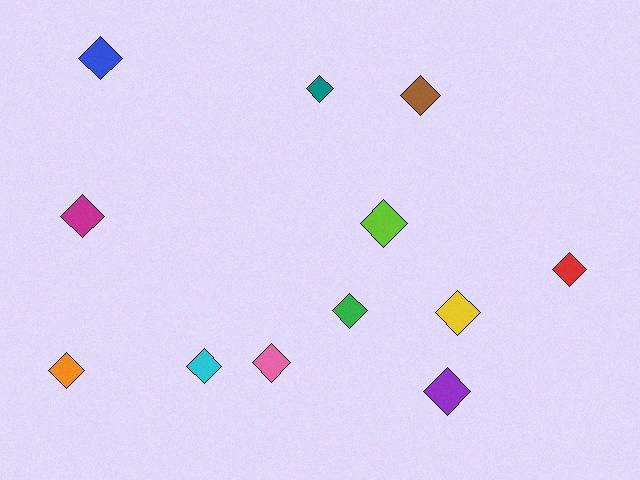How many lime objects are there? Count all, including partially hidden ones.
There is 1 lime object.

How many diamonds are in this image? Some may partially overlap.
There are 12 diamonds.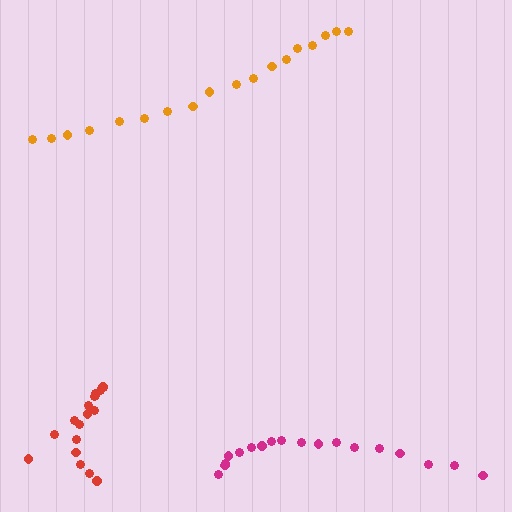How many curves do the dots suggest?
There are 3 distinct paths.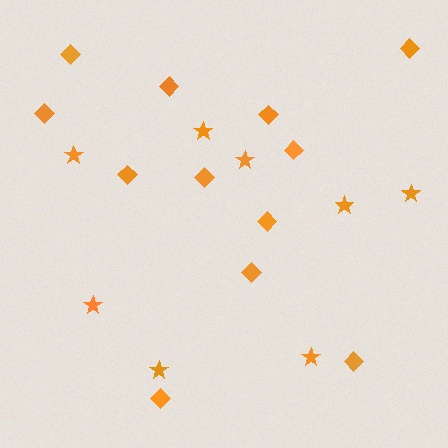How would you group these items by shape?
There are 2 groups: one group of diamonds (12) and one group of stars (8).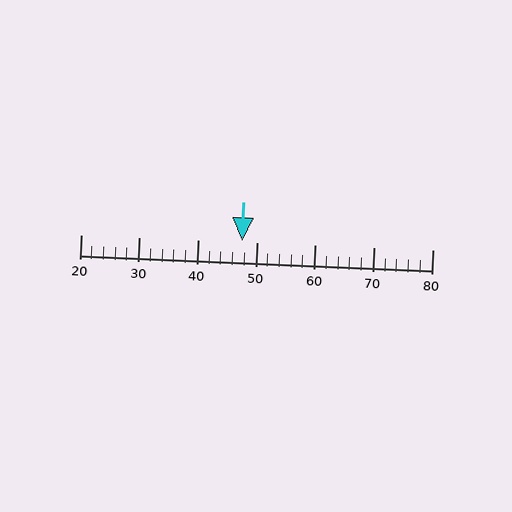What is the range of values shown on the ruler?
The ruler shows values from 20 to 80.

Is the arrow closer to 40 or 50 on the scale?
The arrow is closer to 50.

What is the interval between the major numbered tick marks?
The major tick marks are spaced 10 units apart.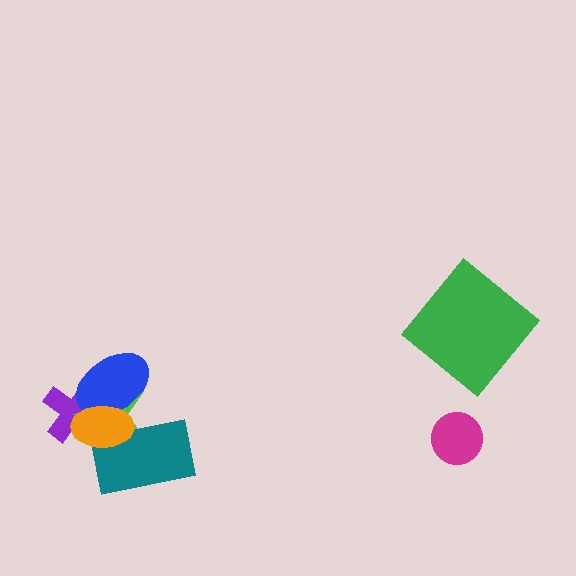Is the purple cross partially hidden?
Yes, it is partially covered by another shape.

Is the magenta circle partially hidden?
No, no other shape covers it.